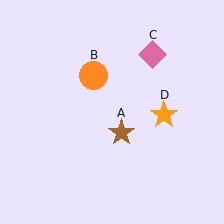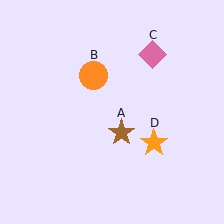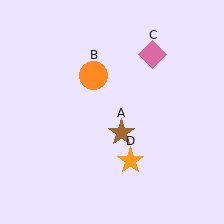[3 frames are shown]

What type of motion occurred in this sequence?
The orange star (object D) rotated clockwise around the center of the scene.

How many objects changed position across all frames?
1 object changed position: orange star (object D).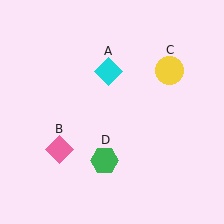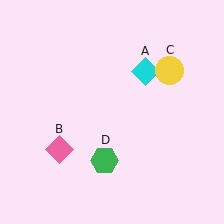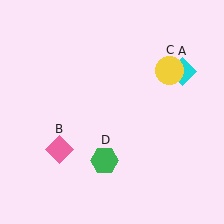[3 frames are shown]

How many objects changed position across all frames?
1 object changed position: cyan diamond (object A).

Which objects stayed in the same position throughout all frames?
Pink diamond (object B) and yellow circle (object C) and green hexagon (object D) remained stationary.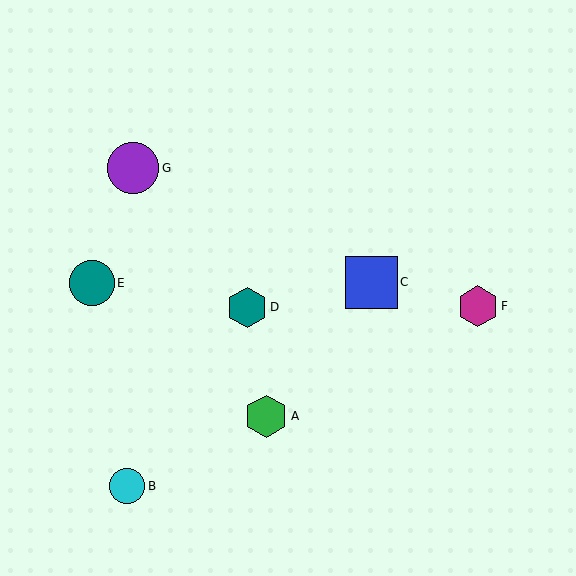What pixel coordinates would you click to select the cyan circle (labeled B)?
Click at (127, 486) to select the cyan circle B.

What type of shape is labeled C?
Shape C is a blue square.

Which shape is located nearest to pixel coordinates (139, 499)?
The cyan circle (labeled B) at (127, 486) is nearest to that location.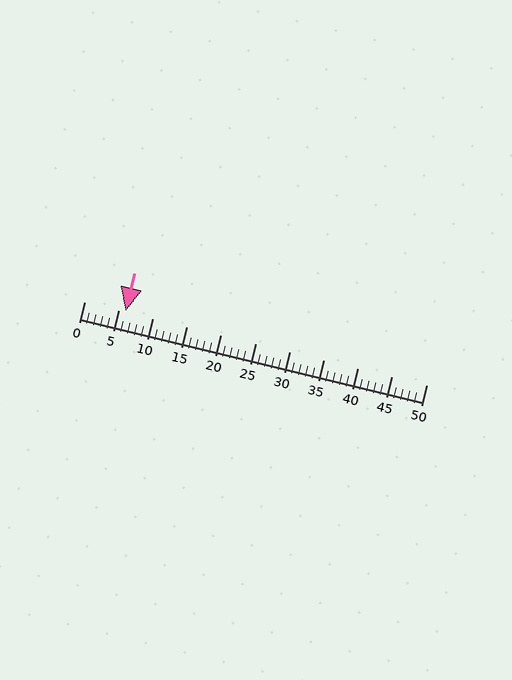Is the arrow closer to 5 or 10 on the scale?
The arrow is closer to 5.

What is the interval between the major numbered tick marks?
The major tick marks are spaced 5 units apart.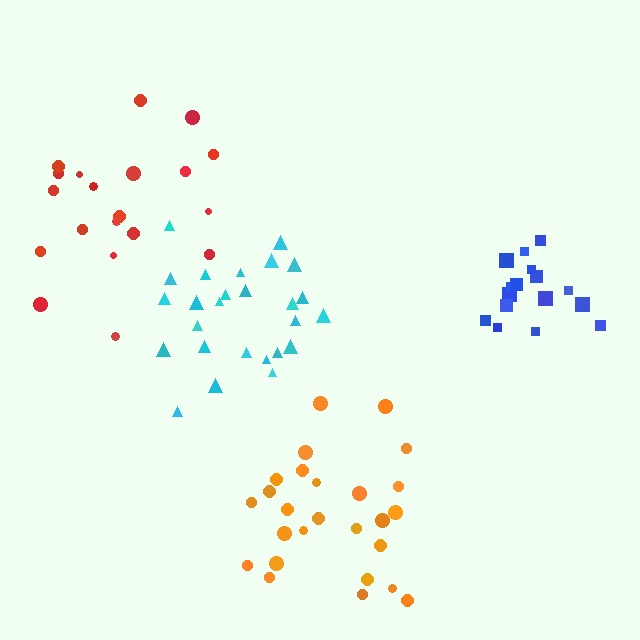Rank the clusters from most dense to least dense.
blue, cyan, orange, red.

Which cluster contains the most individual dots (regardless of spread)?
Cyan (26).